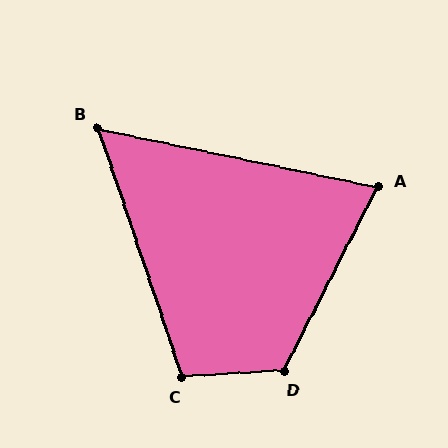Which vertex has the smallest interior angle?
B, at approximately 60 degrees.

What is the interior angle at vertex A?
Approximately 75 degrees (acute).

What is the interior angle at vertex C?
Approximately 105 degrees (obtuse).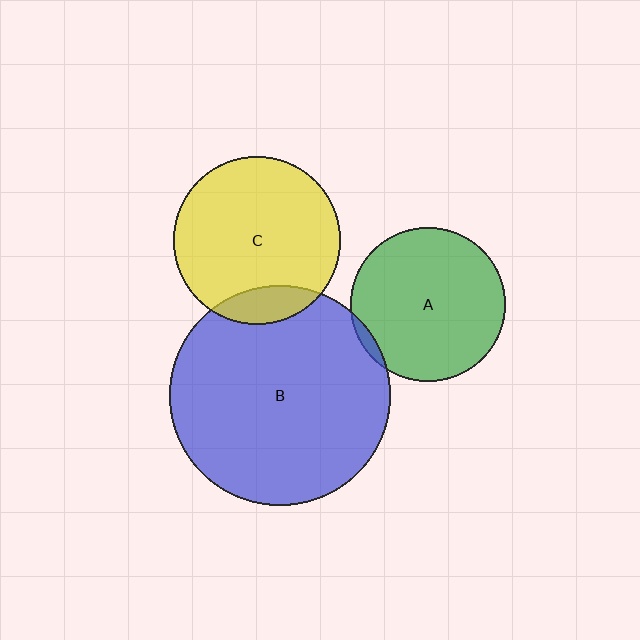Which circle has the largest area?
Circle B (blue).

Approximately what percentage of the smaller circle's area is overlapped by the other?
Approximately 15%.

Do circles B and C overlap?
Yes.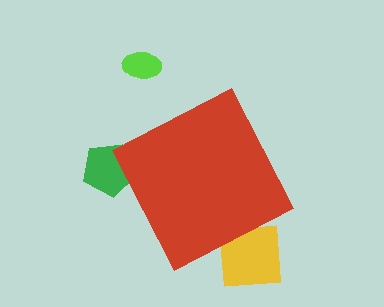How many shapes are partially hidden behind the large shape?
2 shapes are partially hidden.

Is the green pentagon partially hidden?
Yes, the green pentagon is partially hidden behind the red diamond.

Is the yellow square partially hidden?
Yes, the yellow square is partially hidden behind the red diamond.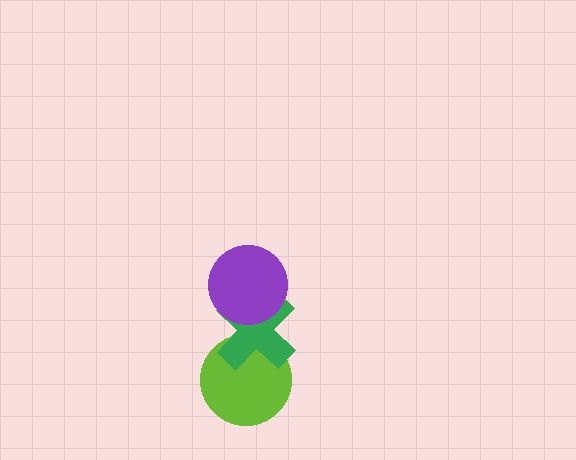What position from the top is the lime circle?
The lime circle is 3rd from the top.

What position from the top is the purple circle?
The purple circle is 1st from the top.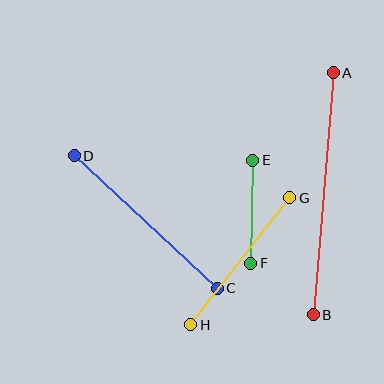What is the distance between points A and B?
The distance is approximately 243 pixels.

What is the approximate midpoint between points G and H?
The midpoint is at approximately (240, 261) pixels.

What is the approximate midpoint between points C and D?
The midpoint is at approximately (146, 222) pixels.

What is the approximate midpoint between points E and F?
The midpoint is at approximately (252, 212) pixels.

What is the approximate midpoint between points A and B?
The midpoint is at approximately (323, 194) pixels.